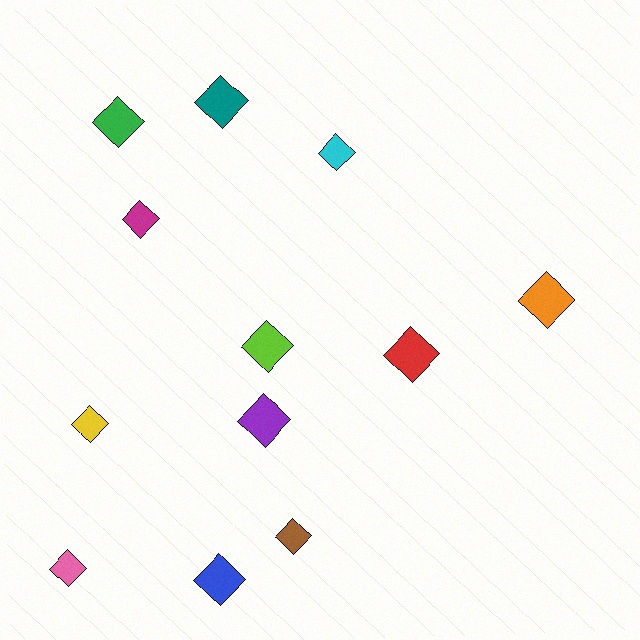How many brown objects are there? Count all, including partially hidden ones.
There is 1 brown object.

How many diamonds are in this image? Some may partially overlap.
There are 12 diamonds.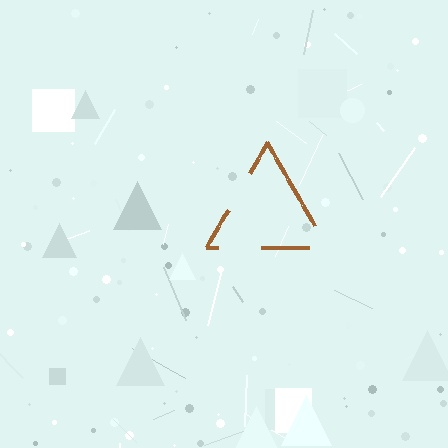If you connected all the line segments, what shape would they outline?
They would outline a triangle.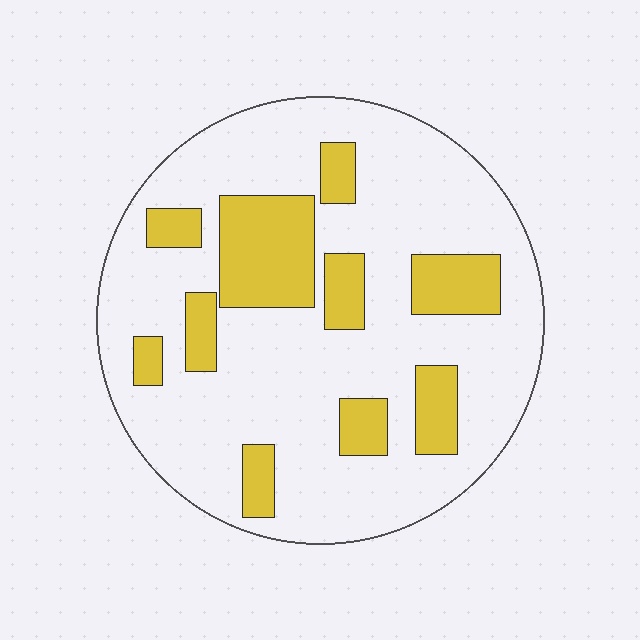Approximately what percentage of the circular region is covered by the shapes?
Approximately 25%.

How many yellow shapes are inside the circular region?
10.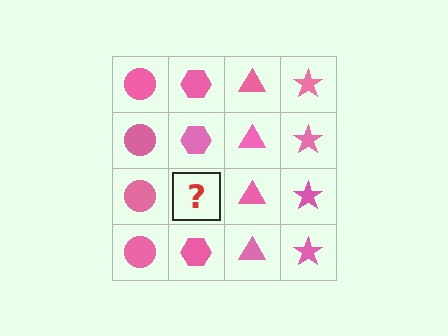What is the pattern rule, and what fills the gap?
The rule is that each column has a consistent shape. The gap should be filled with a pink hexagon.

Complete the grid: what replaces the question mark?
The question mark should be replaced with a pink hexagon.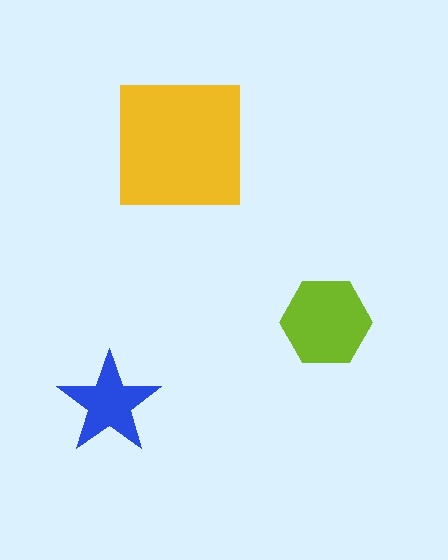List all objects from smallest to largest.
The blue star, the lime hexagon, the yellow square.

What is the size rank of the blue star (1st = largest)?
3rd.